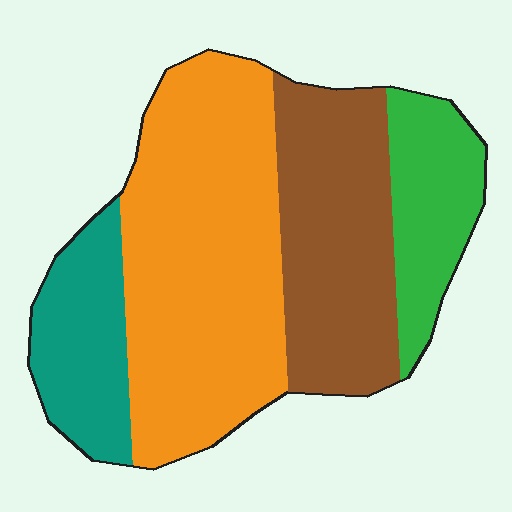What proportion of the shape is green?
Green takes up about one eighth (1/8) of the shape.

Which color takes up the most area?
Orange, at roughly 45%.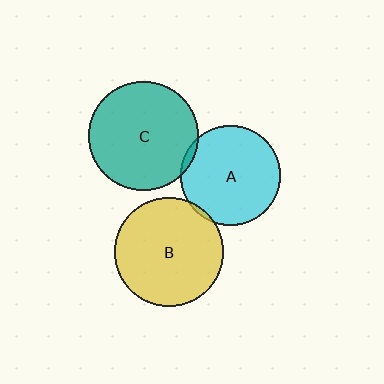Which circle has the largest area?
Circle C (teal).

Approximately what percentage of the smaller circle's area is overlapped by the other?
Approximately 5%.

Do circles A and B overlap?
Yes.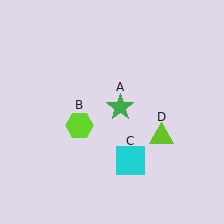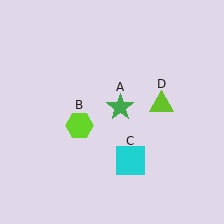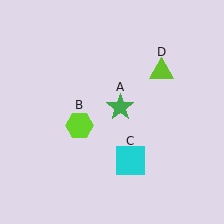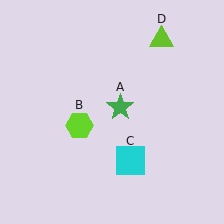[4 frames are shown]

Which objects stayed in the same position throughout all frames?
Green star (object A) and lime hexagon (object B) and cyan square (object C) remained stationary.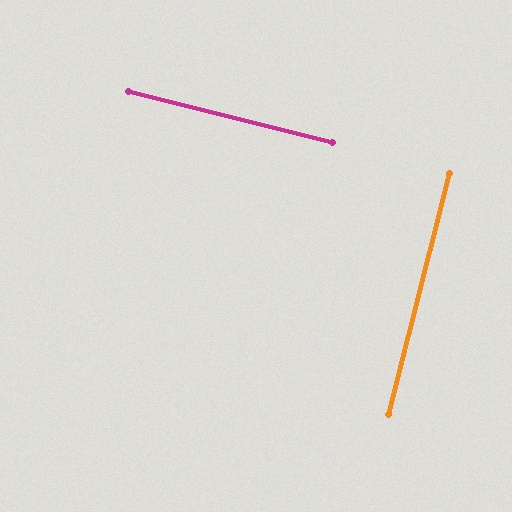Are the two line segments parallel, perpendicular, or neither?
Perpendicular — they meet at approximately 90°.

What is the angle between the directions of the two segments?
Approximately 90 degrees.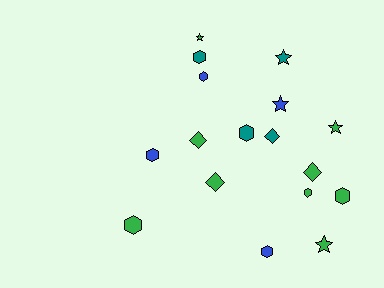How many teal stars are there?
There is 1 teal star.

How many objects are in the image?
There are 17 objects.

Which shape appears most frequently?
Hexagon, with 8 objects.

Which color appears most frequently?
Green, with 9 objects.